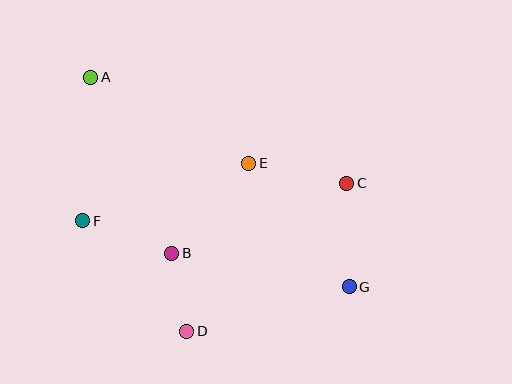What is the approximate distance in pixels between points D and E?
The distance between D and E is approximately 179 pixels.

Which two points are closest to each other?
Points B and D are closest to each other.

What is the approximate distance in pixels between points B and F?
The distance between B and F is approximately 95 pixels.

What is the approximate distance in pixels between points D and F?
The distance between D and F is approximately 152 pixels.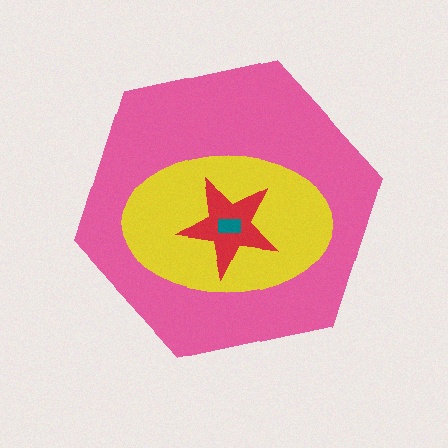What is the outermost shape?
The pink hexagon.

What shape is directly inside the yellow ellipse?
The red star.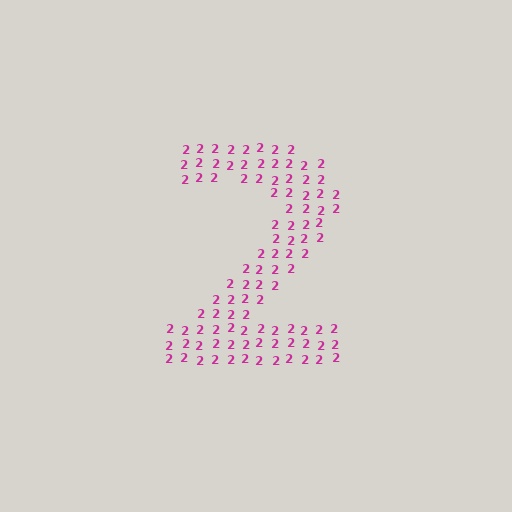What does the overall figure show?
The overall figure shows the digit 2.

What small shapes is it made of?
It is made of small digit 2's.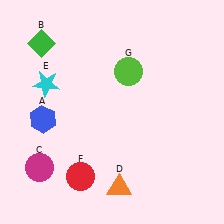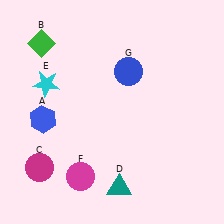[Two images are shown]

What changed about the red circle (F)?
In Image 1, F is red. In Image 2, it changed to magenta.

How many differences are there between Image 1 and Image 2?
There are 3 differences between the two images.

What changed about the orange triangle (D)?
In Image 1, D is orange. In Image 2, it changed to teal.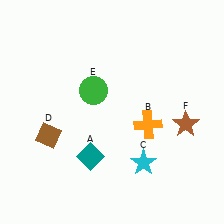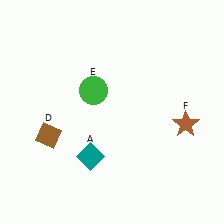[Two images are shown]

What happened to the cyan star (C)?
The cyan star (C) was removed in Image 2. It was in the bottom-right area of Image 1.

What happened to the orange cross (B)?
The orange cross (B) was removed in Image 2. It was in the bottom-right area of Image 1.